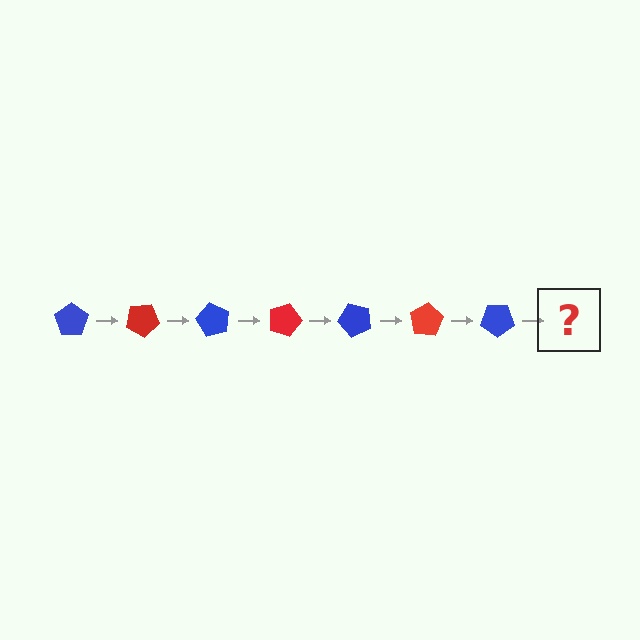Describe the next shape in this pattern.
It should be a red pentagon, rotated 210 degrees from the start.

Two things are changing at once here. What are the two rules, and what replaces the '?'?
The two rules are that it rotates 30 degrees each step and the color cycles through blue and red. The '?' should be a red pentagon, rotated 210 degrees from the start.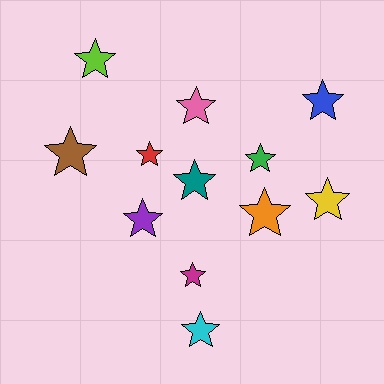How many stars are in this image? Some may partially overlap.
There are 12 stars.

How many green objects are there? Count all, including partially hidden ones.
There is 1 green object.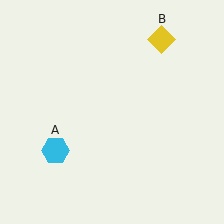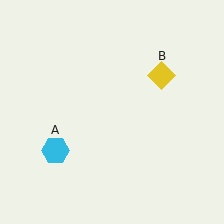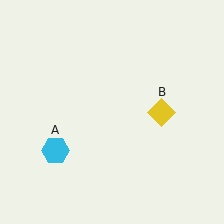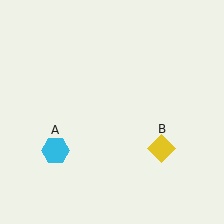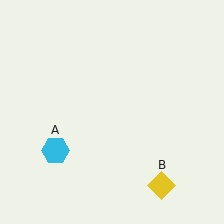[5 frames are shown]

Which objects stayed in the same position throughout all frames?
Cyan hexagon (object A) remained stationary.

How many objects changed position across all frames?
1 object changed position: yellow diamond (object B).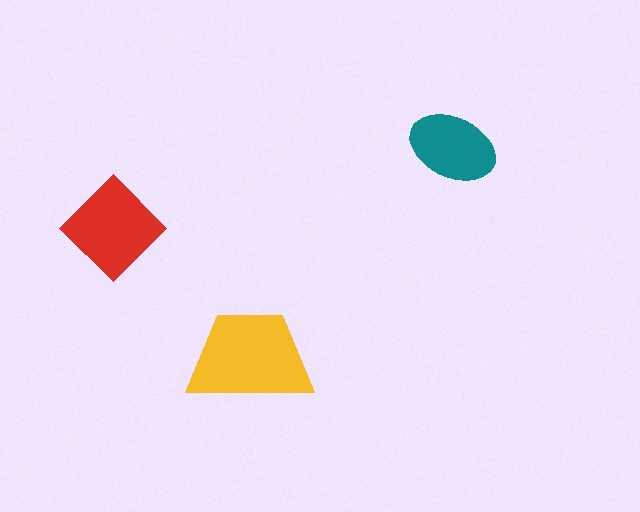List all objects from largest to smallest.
The yellow trapezoid, the red diamond, the teal ellipse.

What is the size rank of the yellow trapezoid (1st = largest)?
1st.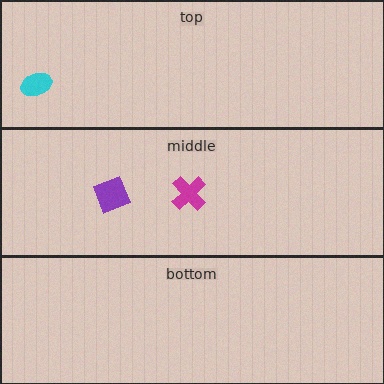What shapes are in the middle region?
The magenta cross, the purple diamond.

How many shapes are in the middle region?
2.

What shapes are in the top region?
The cyan ellipse.